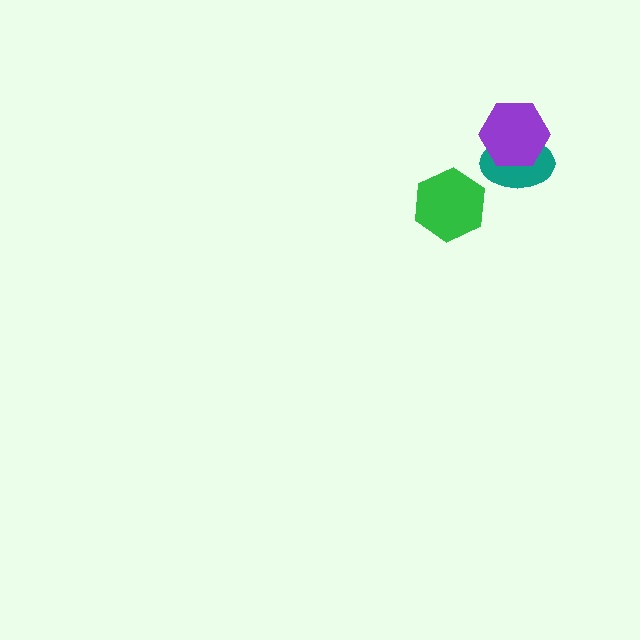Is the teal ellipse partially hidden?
Yes, it is partially covered by another shape.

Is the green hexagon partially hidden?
No, no other shape covers it.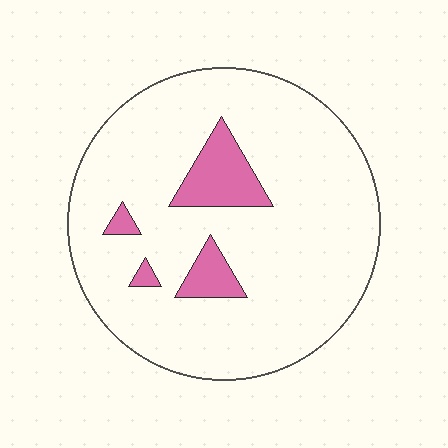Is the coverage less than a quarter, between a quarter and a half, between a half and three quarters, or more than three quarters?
Less than a quarter.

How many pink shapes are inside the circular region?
4.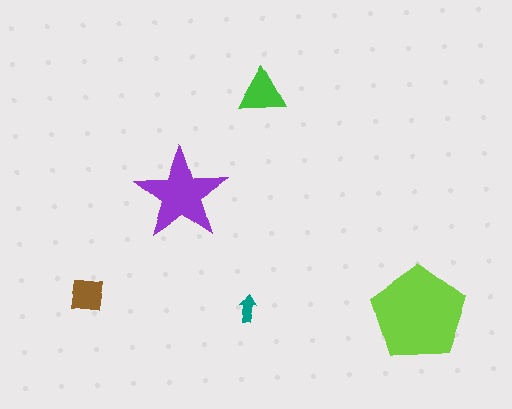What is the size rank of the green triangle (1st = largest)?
3rd.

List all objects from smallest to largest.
The teal arrow, the brown square, the green triangle, the purple star, the lime pentagon.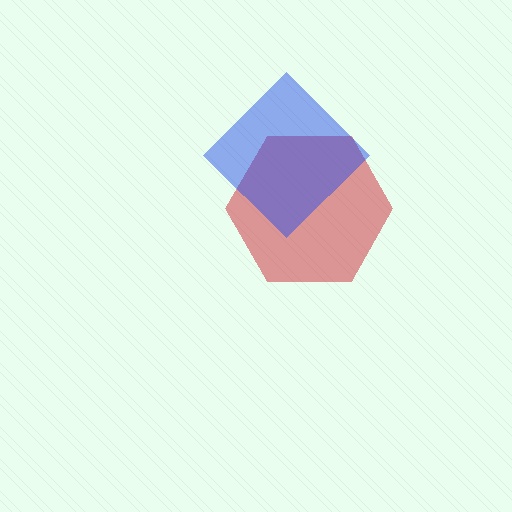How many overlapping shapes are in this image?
There are 2 overlapping shapes in the image.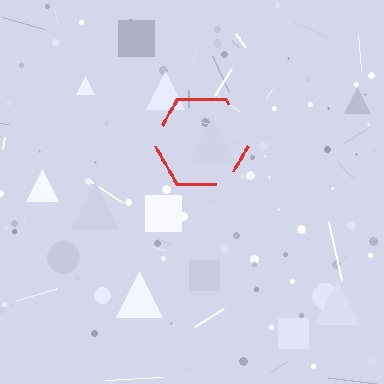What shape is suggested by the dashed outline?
The dashed outline suggests a hexagon.